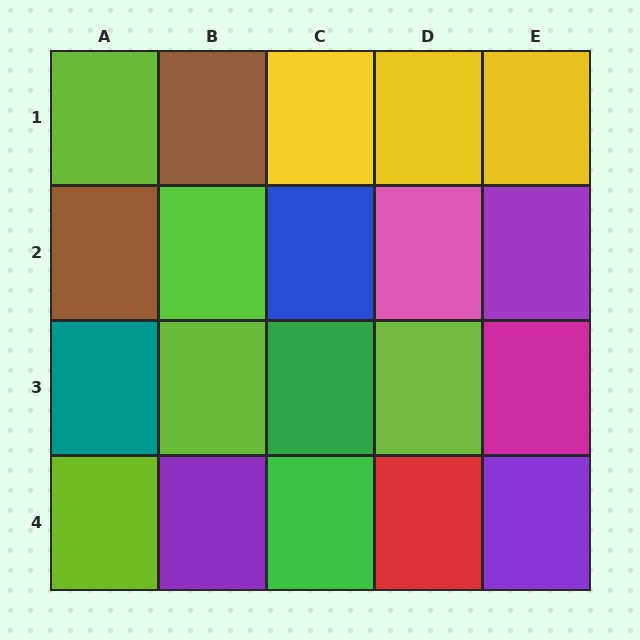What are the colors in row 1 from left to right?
Lime, brown, yellow, yellow, yellow.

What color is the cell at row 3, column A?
Teal.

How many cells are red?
1 cell is red.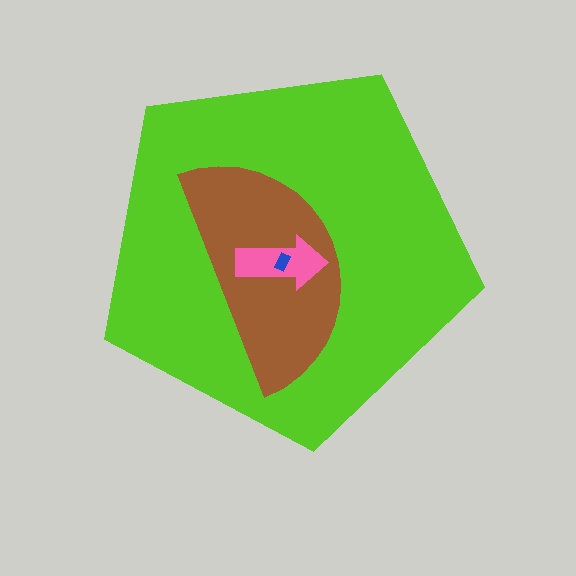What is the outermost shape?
The lime pentagon.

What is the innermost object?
The blue rectangle.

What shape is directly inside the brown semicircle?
The pink arrow.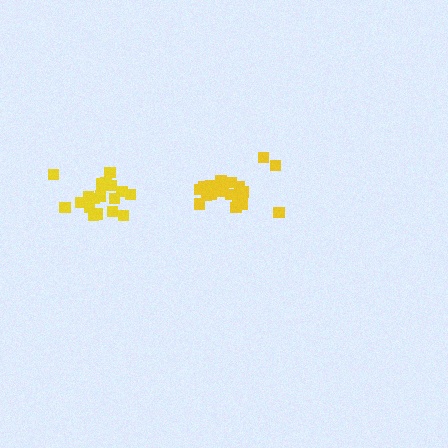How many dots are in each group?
Group 1: 18 dots, Group 2: 19 dots (37 total).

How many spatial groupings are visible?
There are 2 spatial groupings.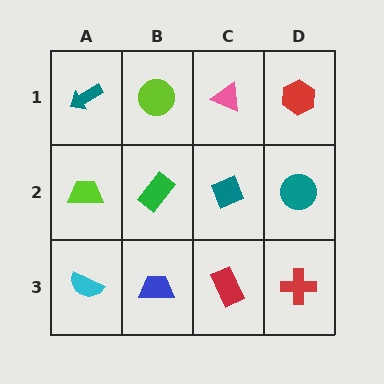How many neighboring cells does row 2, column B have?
4.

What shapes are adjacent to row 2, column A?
A teal arrow (row 1, column A), a cyan semicircle (row 3, column A), a green rectangle (row 2, column B).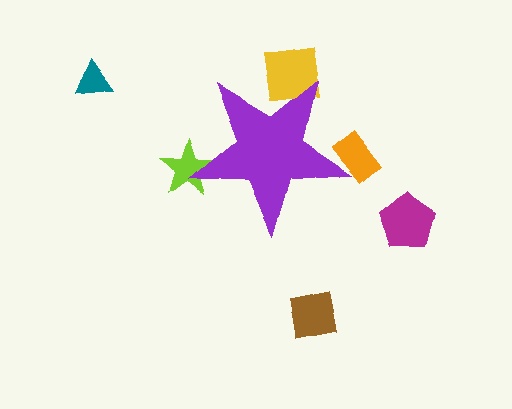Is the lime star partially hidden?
Yes, the lime star is partially hidden behind the purple star.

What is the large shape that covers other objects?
A purple star.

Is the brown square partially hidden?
No, the brown square is fully visible.